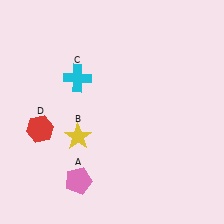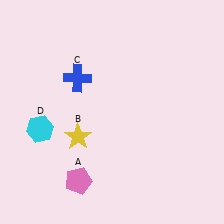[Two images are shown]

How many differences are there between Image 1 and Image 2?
There are 2 differences between the two images.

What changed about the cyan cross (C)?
In Image 1, C is cyan. In Image 2, it changed to blue.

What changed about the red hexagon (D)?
In Image 1, D is red. In Image 2, it changed to cyan.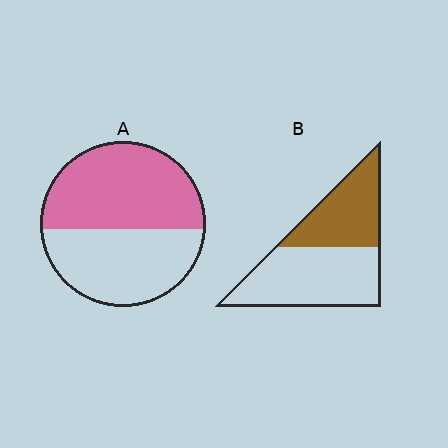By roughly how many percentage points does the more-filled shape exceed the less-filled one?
By roughly 15 percentage points (A over B).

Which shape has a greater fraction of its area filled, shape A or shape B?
Shape A.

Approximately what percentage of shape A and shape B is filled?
A is approximately 55% and B is approximately 40%.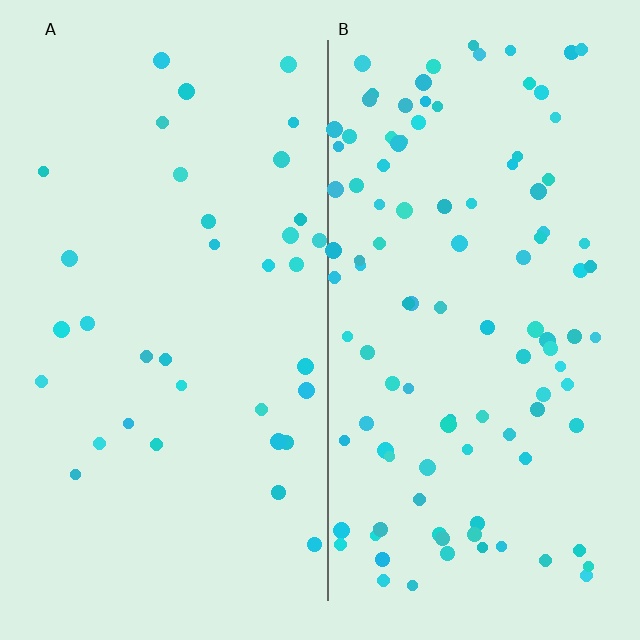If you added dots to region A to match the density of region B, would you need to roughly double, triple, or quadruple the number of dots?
Approximately triple.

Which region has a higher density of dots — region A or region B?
B (the right).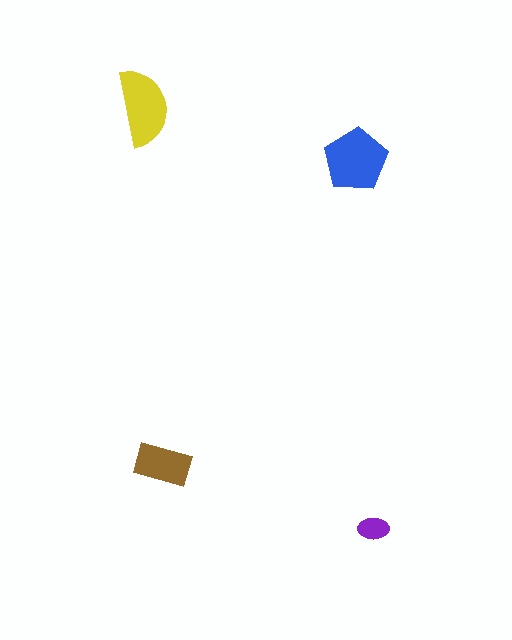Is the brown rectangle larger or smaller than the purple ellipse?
Larger.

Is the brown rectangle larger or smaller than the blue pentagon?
Smaller.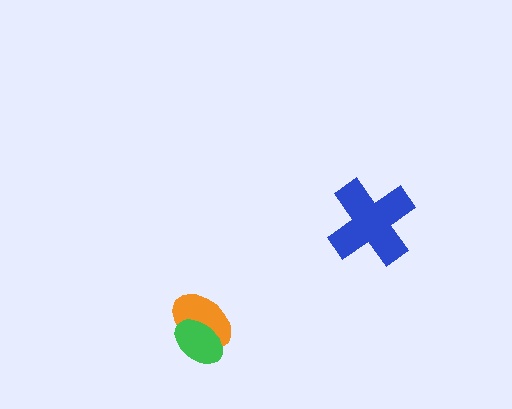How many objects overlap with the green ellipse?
1 object overlaps with the green ellipse.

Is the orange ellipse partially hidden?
Yes, it is partially covered by another shape.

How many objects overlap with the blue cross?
0 objects overlap with the blue cross.